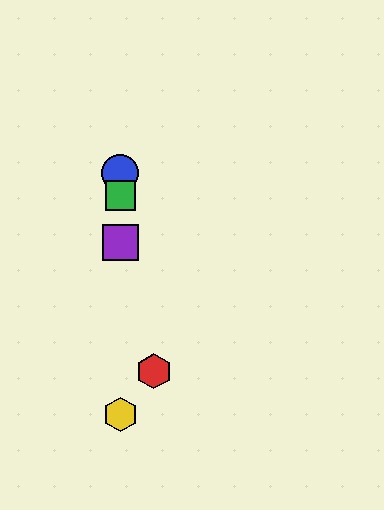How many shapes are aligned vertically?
4 shapes (the blue circle, the green square, the yellow hexagon, the purple square) are aligned vertically.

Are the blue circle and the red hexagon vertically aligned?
No, the blue circle is at x≈120 and the red hexagon is at x≈154.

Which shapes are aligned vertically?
The blue circle, the green square, the yellow hexagon, the purple square are aligned vertically.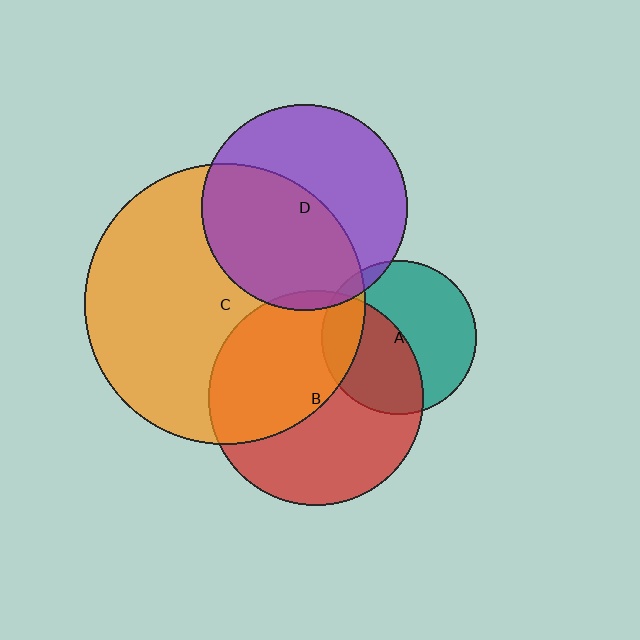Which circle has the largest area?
Circle C (orange).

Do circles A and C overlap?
Yes.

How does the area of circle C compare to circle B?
Approximately 1.7 times.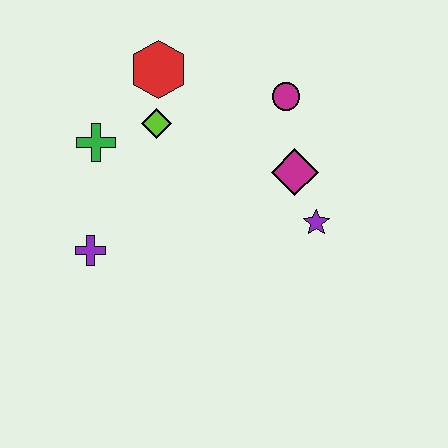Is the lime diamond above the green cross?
Yes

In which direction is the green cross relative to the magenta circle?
The green cross is to the left of the magenta circle.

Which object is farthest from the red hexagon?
The purple star is farthest from the red hexagon.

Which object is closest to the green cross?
The lime diamond is closest to the green cross.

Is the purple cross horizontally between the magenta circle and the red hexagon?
No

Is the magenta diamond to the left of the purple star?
Yes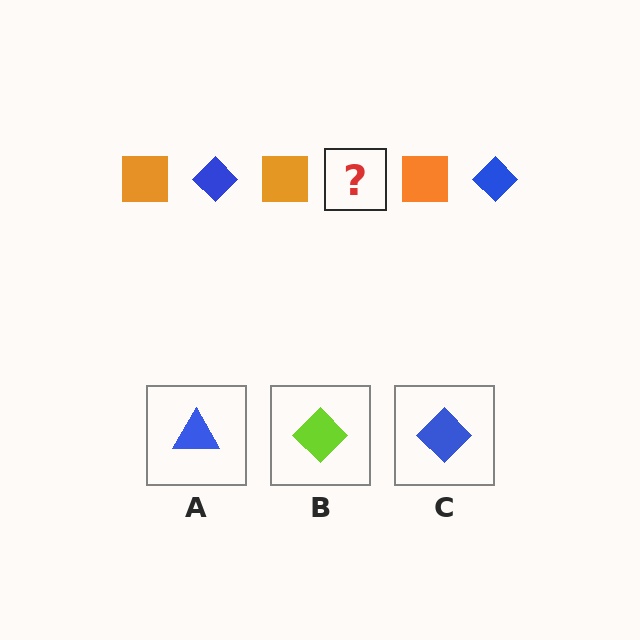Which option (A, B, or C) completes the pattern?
C.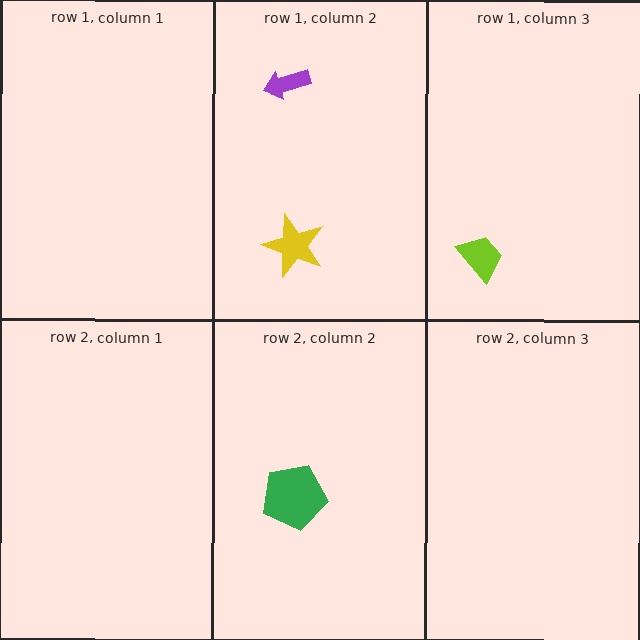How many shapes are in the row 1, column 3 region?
1.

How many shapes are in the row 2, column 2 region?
1.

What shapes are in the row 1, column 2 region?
The yellow star, the purple arrow.